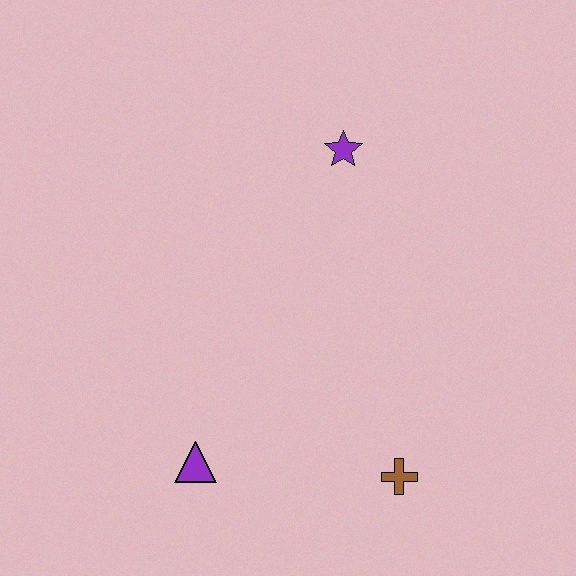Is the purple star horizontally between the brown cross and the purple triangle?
Yes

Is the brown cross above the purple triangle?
No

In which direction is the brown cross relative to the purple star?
The brown cross is below the purple star.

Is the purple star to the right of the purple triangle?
Yes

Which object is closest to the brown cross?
The purple triangle is closest to the brown cross.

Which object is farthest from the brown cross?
The purple star is farthest from the brown cross.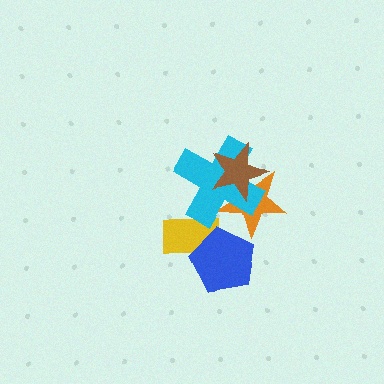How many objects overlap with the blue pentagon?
1 object overlaps with the blue pentagon.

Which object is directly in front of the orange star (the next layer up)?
The cyan cross is directly in front of the orange star.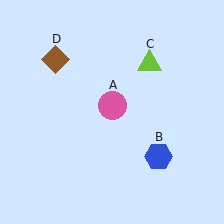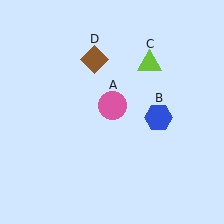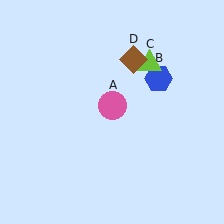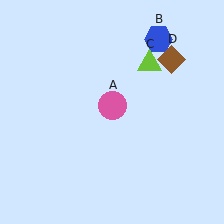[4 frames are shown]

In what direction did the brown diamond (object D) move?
The brown diamond (object D) moved right.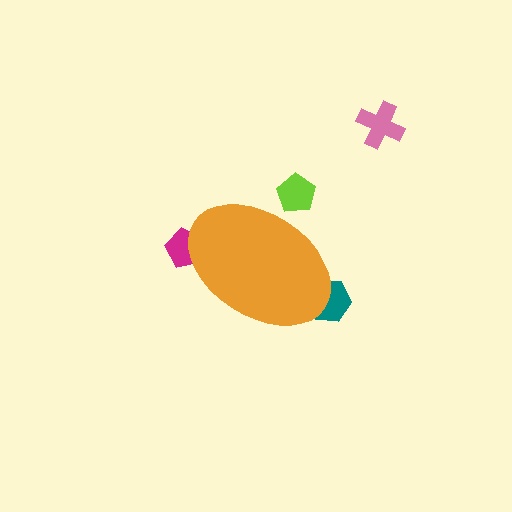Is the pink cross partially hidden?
No, the pink cross is fully visible.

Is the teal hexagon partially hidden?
Yes, the teal hexagon is partially hidden behind the orange ellipse.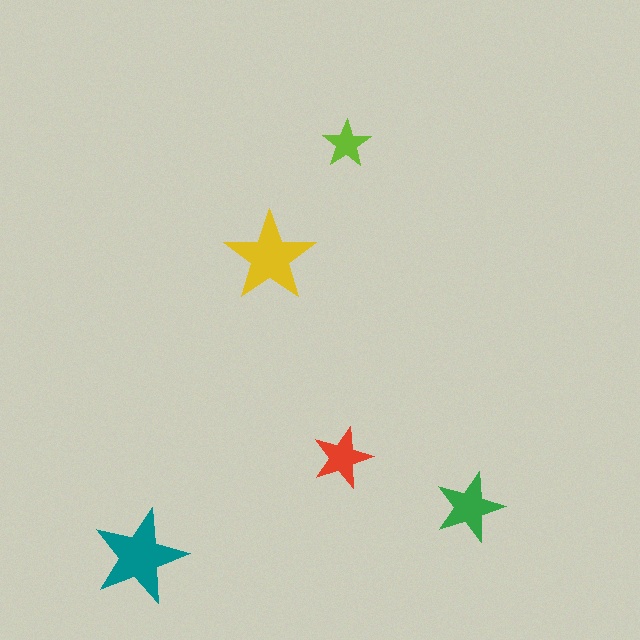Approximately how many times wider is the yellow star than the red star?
About 1.5 times wider.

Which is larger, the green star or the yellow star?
The yellow one.